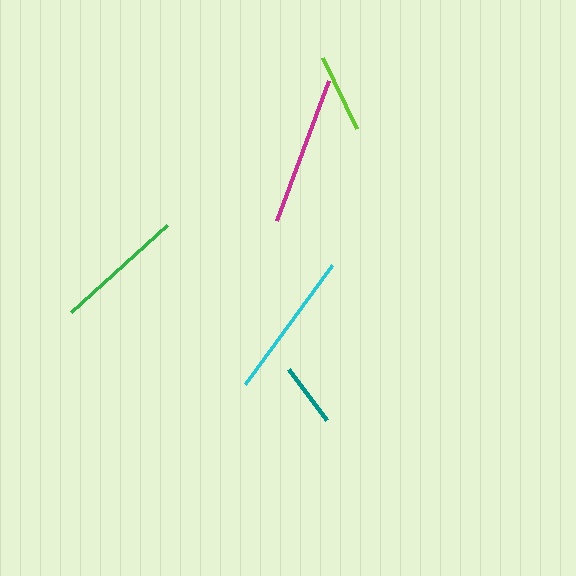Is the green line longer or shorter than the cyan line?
The cyan line is longer than the green line.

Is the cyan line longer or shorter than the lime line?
The cyan line is longer than the lime line.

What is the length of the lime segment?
The lime segment is approximately 79 pixels long.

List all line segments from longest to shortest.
From longest to shortest: magenta, cyan, green, lime, teal.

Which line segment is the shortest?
The teal line is the shortest at approximately 64 pixels.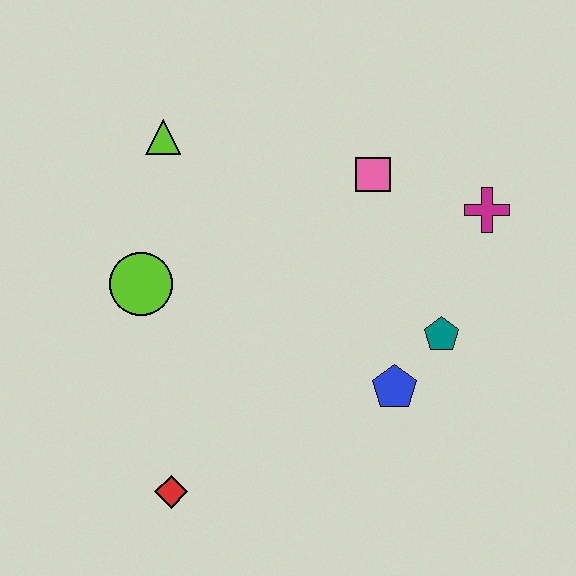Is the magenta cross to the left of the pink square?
No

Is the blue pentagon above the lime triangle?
No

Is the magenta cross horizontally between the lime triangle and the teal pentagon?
No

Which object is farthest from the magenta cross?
The red diamond is farthest from the magenta cross.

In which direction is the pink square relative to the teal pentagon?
The pink square is above the teal pentagon.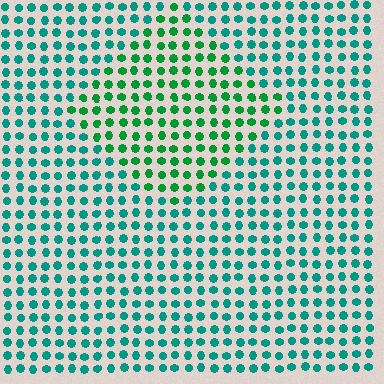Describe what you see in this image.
The image is filled with small teal elements in a uniform arrangement. A diamond-shaped region is visible where the elements are tinted to a slightly different hue, forming a subtle color boundary.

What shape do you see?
I see a diamond.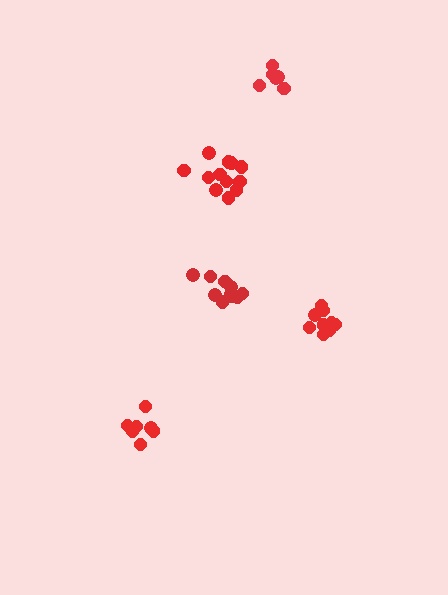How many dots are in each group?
Group 1: 9 dots, Group 2: 7 dots, Group 3: 10 dots, Group 4: 6 dots, Group 5: 12 dots (44 total).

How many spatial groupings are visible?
There are 5 spatial groupings.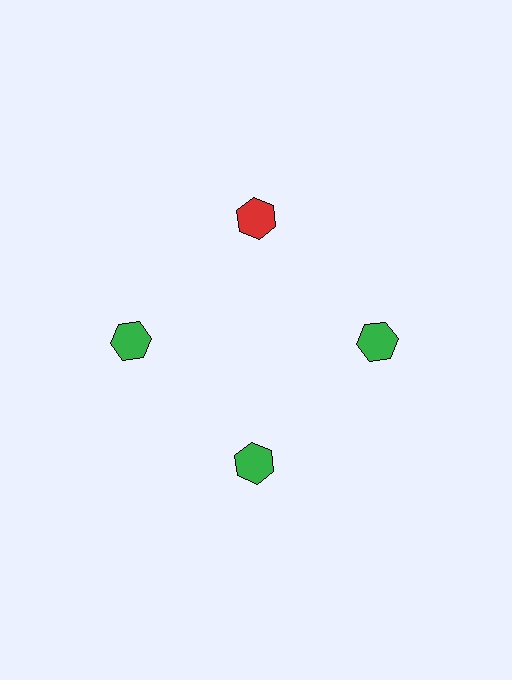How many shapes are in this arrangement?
There are 4 shapes arranged in a ring pattern.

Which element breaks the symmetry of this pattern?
The red hexagon at roughly the 12 o'clock position breaks the symmetry. All other shapes are green hexagons.